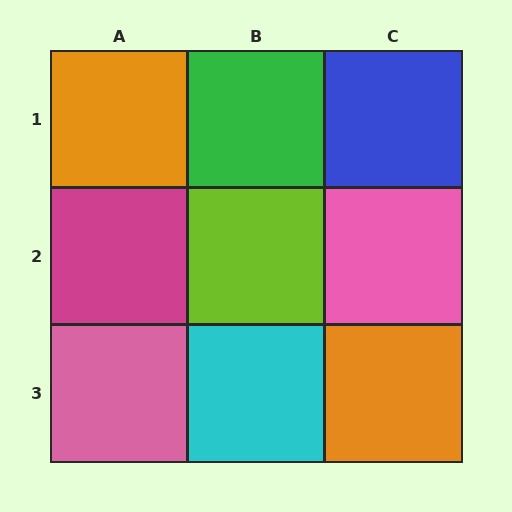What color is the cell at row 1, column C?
Blue.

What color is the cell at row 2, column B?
Lime.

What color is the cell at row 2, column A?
Magenta.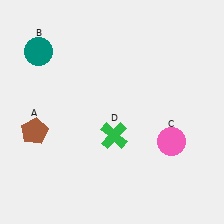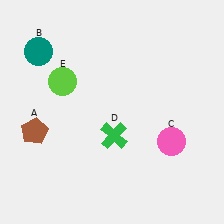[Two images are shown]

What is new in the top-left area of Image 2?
A lime circle (E) was added in the top-left area of Image 2.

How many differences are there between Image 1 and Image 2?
There is 1 difference between the two images.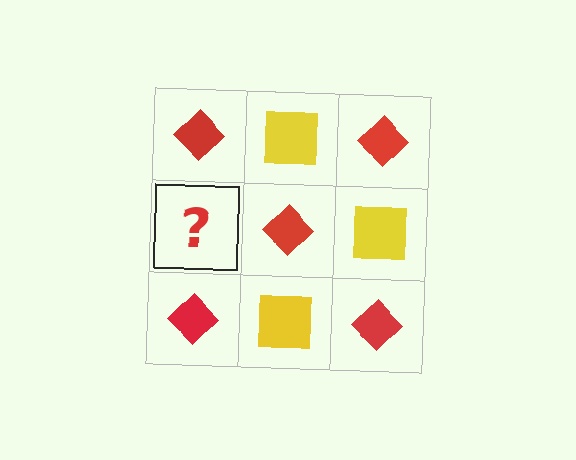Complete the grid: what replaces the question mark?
The question mark should be replaced with a yellow square.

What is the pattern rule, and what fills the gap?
The rule is that it alternates red diamond and yellow square in a checkerboard pattern. The gap should be filled with a yellow square.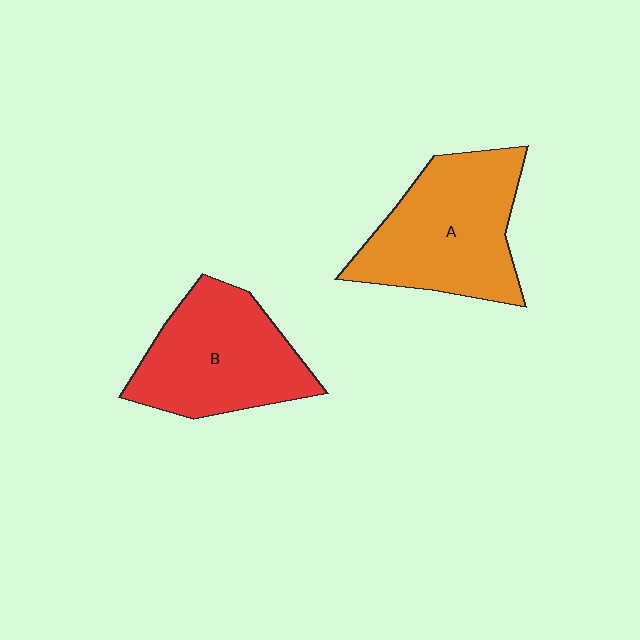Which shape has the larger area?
Shape A (orange).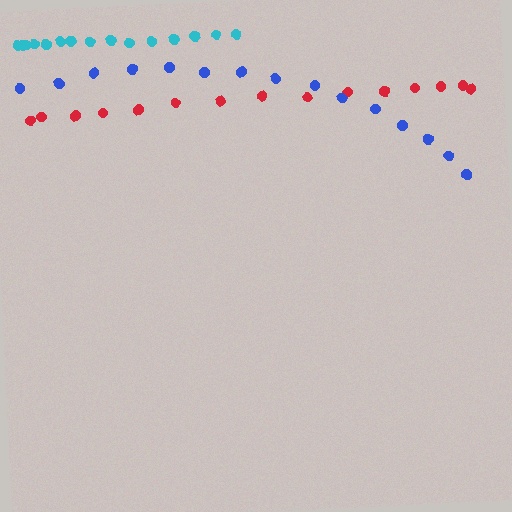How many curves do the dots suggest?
There are 3 distinct paths.